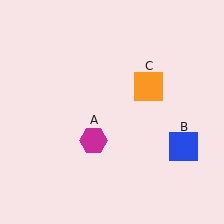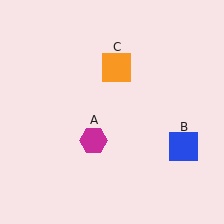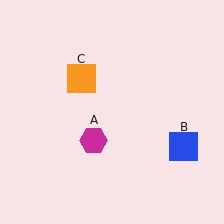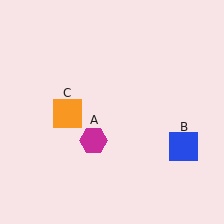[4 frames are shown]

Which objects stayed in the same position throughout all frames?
Magenta hexagon (object A) and blue square (object B) remained stationary.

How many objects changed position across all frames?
1 object changed position: orange square (object C).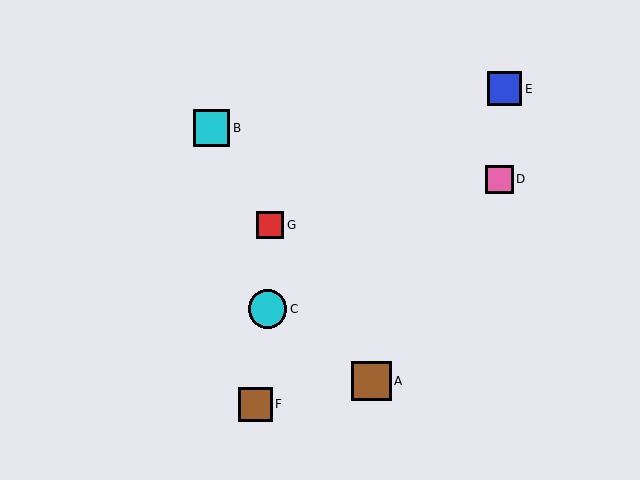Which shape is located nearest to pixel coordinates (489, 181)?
The pink square (labeled D) at (499, 179) is nearest to that location.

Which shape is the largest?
The brown square (labeled A) is the largest.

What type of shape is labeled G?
Shape G is a red square.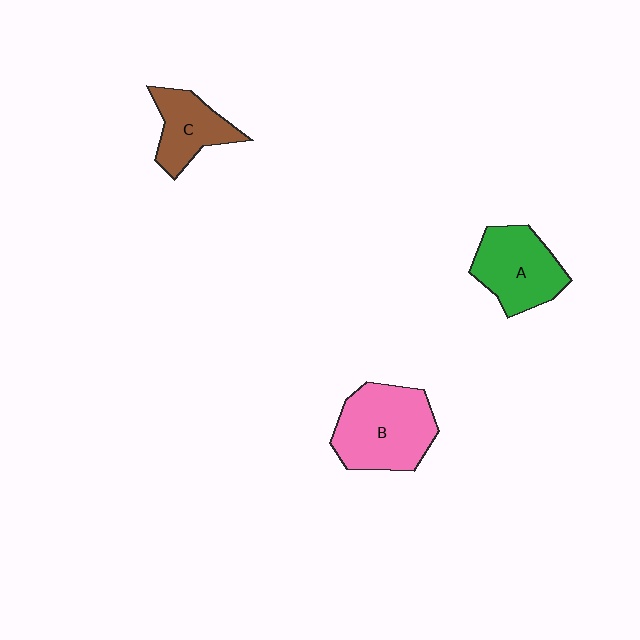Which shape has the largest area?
Shape B (pink).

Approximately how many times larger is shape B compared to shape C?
Approximately 1.7 times.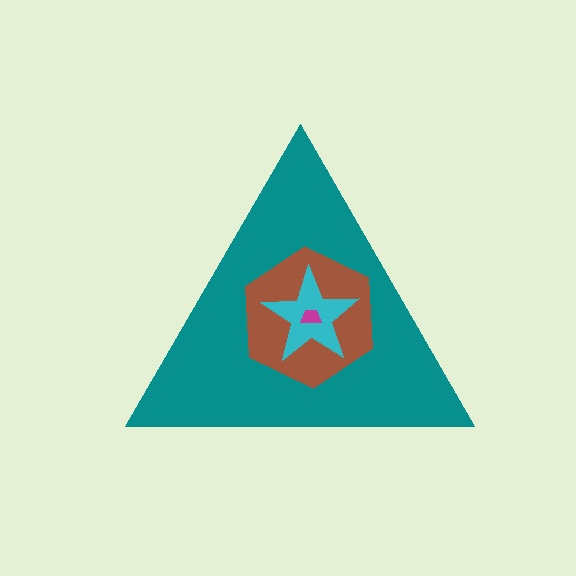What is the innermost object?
The magenta trapezoid.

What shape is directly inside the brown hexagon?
The cyan star.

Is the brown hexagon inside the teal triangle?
Yes.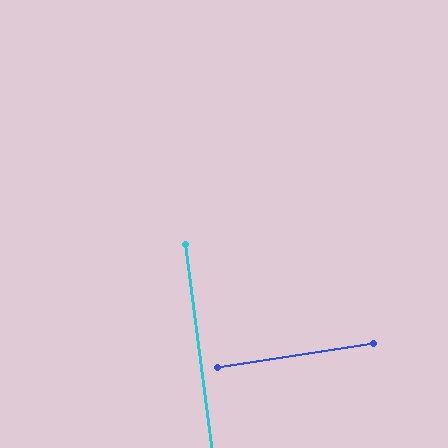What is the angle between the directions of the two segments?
Approximately 88 degrees.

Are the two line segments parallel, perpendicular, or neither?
Perpendicular — they meet at approximately 88°.